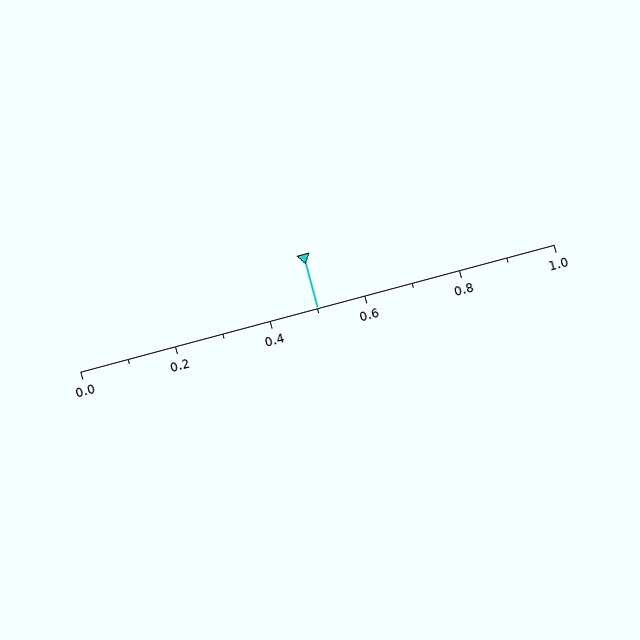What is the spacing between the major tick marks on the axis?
The major ticks are spaced 0.2 apart.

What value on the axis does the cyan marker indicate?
The marker indicates approximately 0.5.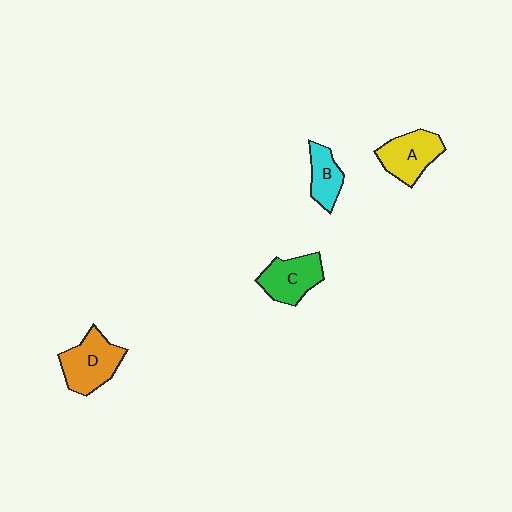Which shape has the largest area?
Shape D (orange).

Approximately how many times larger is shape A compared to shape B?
Approximately 1.5 times.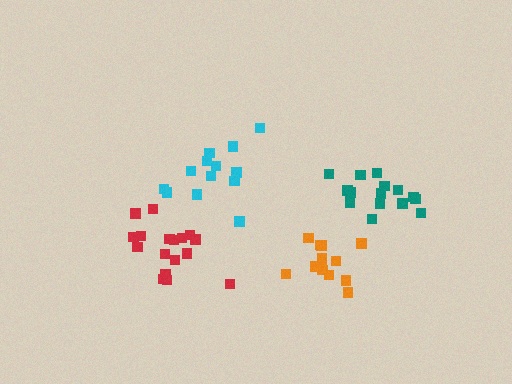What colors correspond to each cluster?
The clusters are colored: teal, orange, red, cyan.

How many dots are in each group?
Group 1: 15 dots, Group 2: 13 dots, Group 3: 17 dots, Group 4: 13 dots (58 total).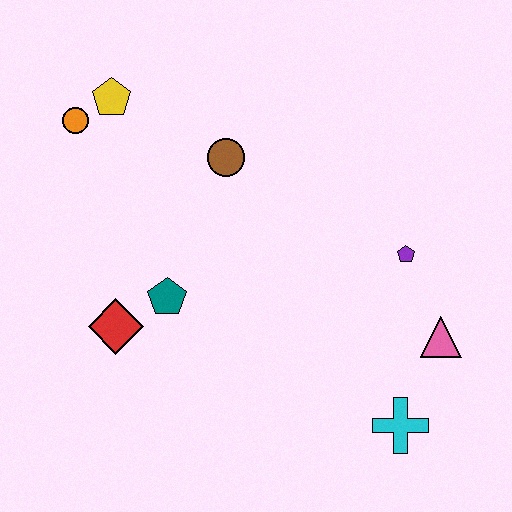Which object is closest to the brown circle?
The yellow pentagon is closest to the brown circle.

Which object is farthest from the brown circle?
The cyan cross is farthest from the brown circle.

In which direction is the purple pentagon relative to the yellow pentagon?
The purple pentagon is to the right of the yellow pentagon.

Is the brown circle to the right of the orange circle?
Yes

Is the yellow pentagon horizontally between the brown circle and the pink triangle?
No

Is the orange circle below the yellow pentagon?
Yes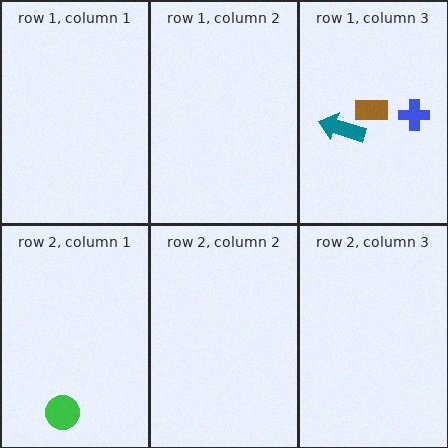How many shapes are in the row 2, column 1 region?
1.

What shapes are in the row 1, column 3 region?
The blue cross, the teal arrow, the brown rectangle.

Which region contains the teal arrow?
The row 1, column 3 region.